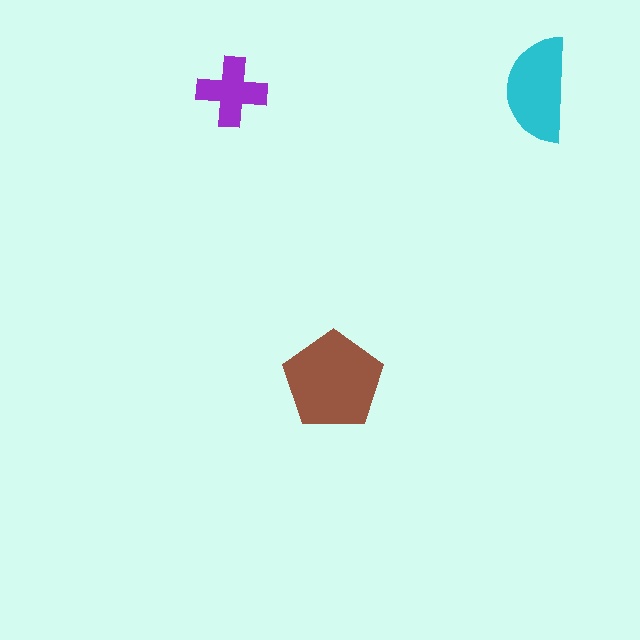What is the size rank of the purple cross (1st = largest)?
3rd.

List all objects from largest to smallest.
The brown pentagon, the cyan semicircle, the purple cross.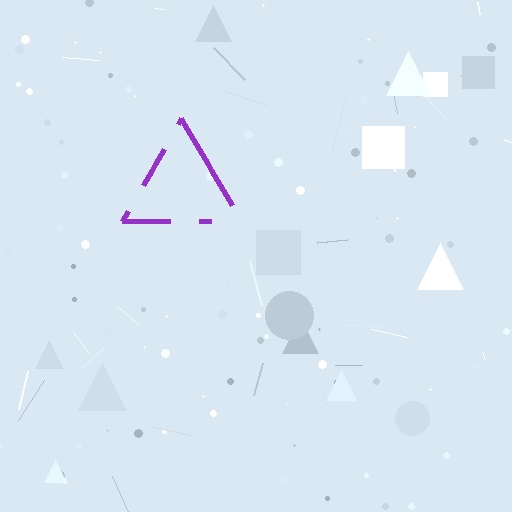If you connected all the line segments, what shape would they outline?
They would outline a triangle.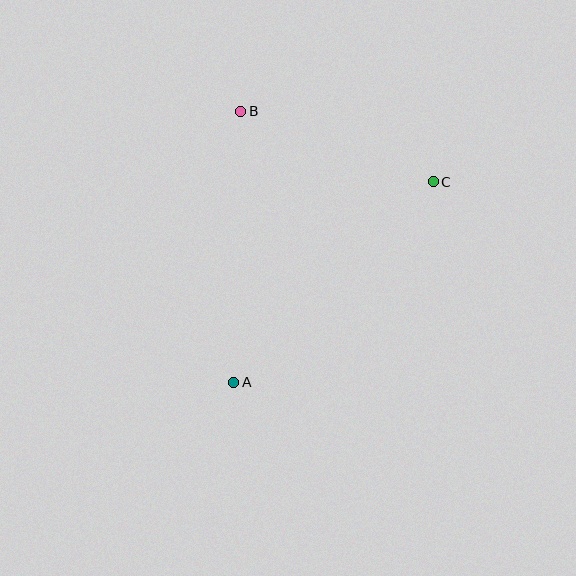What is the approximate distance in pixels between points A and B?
The distance between A and B is approximately 271 pixels.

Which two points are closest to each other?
Points B and C are closest to each other.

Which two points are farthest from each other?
Points A and C are farthest from each other.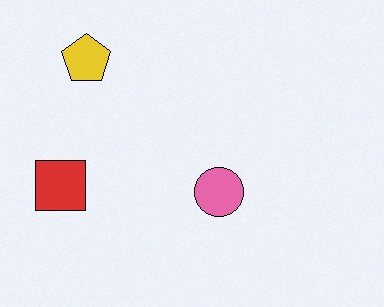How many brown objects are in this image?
There are no brown objects.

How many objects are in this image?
There are 3 objects.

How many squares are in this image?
There is 1 square.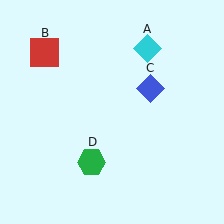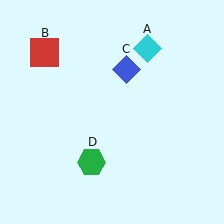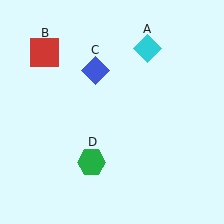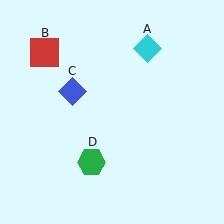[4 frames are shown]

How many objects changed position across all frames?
1 object changed position: blue diamond (object C).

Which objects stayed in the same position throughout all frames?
Cyan diamond (object A) and red square (object B) and green hexagon (object D) remained stationary.